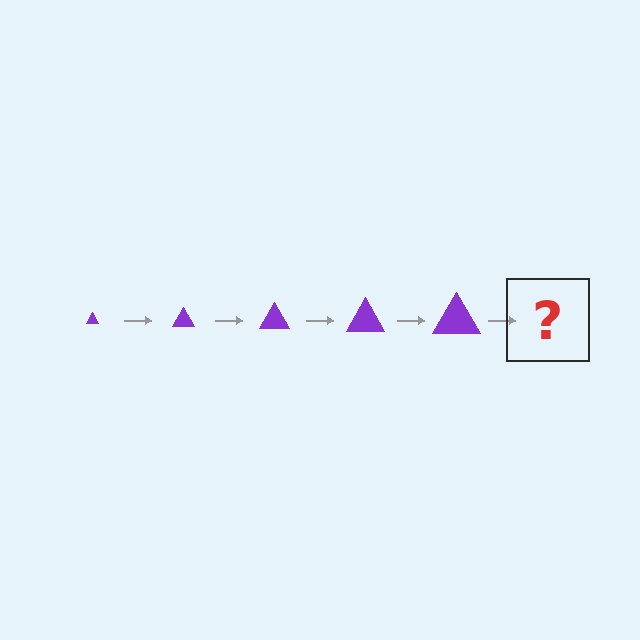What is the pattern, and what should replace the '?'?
The pattern is that the triangle gets progressively larger each step. The '?' should be a purple triangle, larger than the previous one.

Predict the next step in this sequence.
The next step is a purple triangle, larger than the previous one.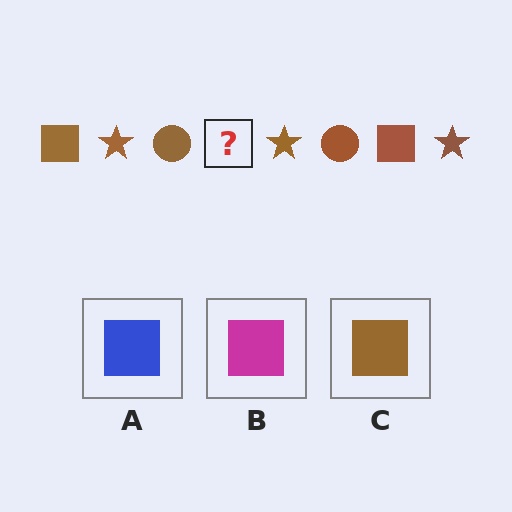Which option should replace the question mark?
Option C.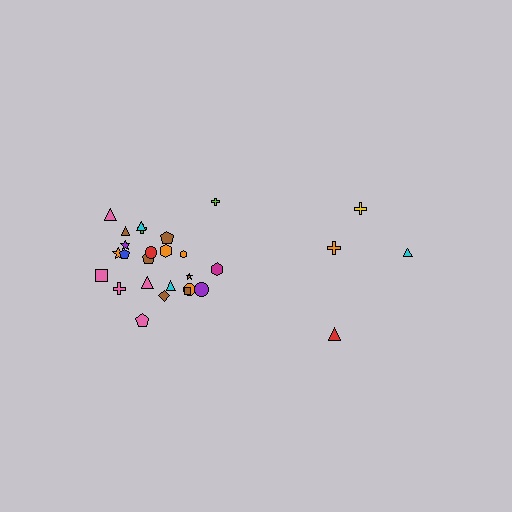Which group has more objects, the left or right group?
The left group.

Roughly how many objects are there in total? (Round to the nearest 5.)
Roughly 30 objects in total.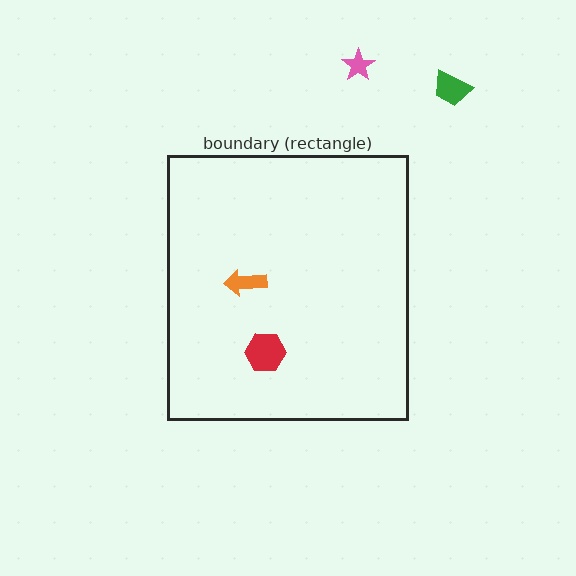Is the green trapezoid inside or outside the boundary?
Outside.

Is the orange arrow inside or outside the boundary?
Inside.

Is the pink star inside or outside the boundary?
Outside.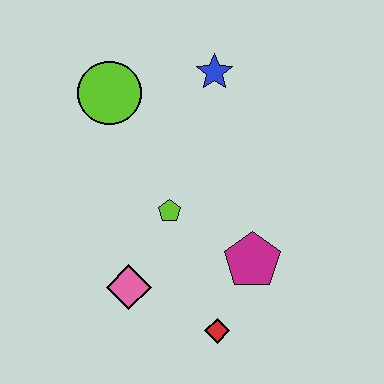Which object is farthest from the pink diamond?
The blue star is farthest from the pink diamond.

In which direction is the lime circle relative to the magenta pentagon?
The lime circle is above the magenta pentagon.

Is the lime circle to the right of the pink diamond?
No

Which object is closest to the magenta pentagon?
The red diamond is closest to the magenta pentagon.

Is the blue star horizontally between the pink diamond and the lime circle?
No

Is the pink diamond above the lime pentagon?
No